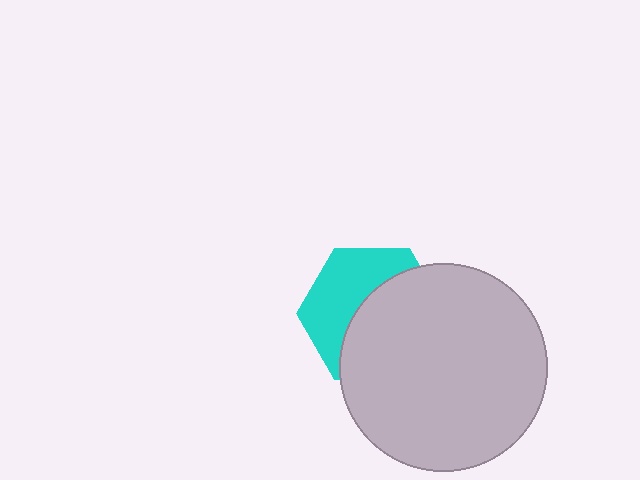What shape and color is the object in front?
The object in front is a light gray circle.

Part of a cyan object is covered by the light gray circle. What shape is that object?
It is a hexagon.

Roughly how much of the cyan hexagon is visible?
A small part of it is visible (roughly 44%).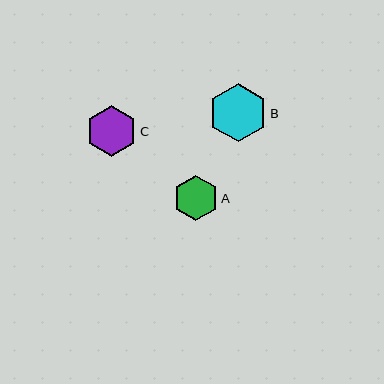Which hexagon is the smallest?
Hexagon A is the smallest with a size of approximately 45 pixels.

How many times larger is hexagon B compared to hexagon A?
Hexagon B is approximately 1.3 times the size of hexagon A.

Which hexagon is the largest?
Hexagon B is the largest with a size of approximately 58 pixels.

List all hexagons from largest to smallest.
From largest to smallest: B, C, A.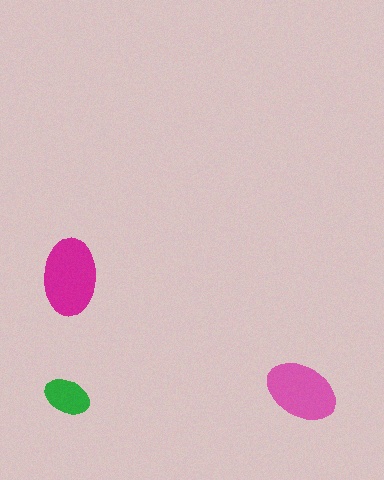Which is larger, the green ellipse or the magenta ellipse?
The magenta one.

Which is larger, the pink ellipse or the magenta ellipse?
The magenta one.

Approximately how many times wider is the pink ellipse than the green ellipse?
About 1.5 times wider.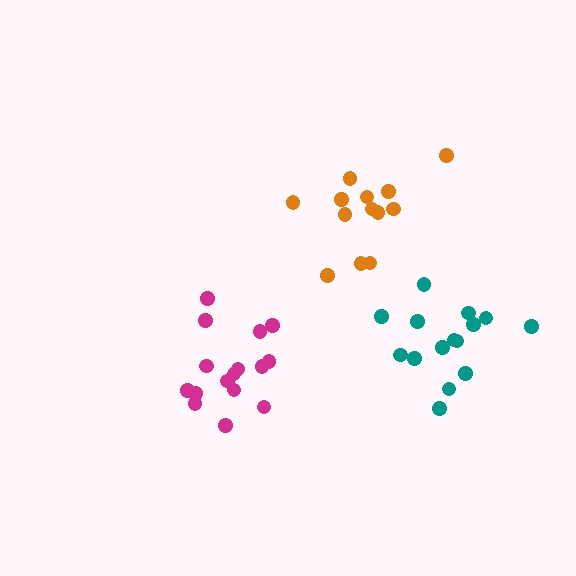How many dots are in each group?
Group 1: 16 dots, Group 2: 13 dots, Group 3: 15 dots (44 total).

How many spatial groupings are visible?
There are 3 spatial groupings.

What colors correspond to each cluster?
The clusters are colored: magenta, orange, teal.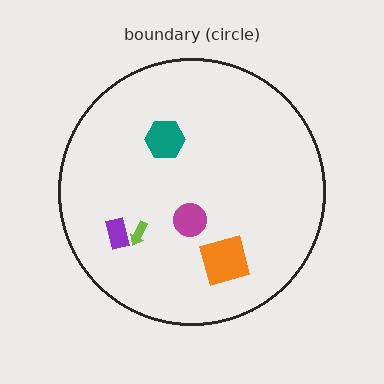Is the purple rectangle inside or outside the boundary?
Inside.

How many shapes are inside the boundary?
5 inside, 0 outside.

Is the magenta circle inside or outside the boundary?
Inside.